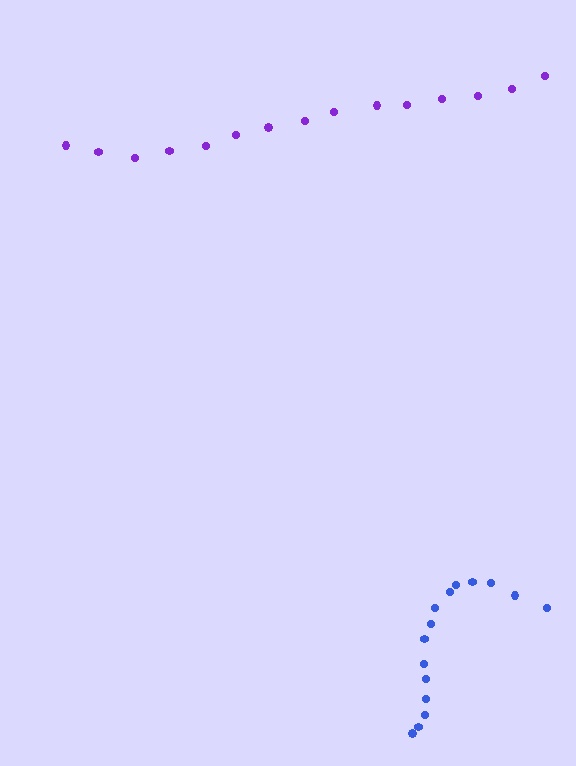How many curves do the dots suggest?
There are 2 distinct paths.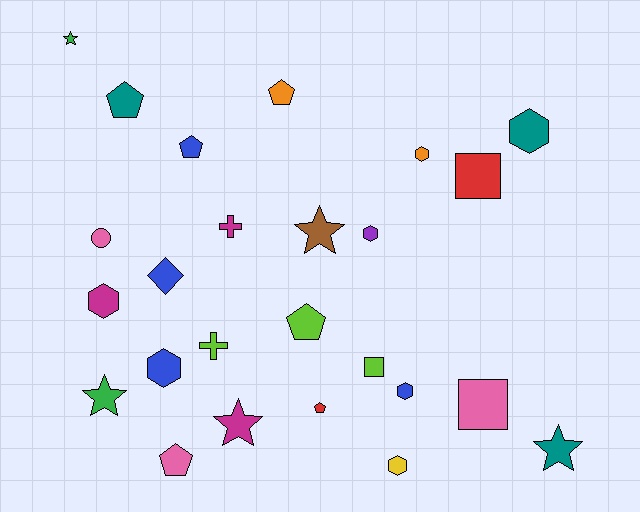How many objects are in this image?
There are 25 objects.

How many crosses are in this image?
There are 2 crosses.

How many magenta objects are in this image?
There are 3 magenta objects.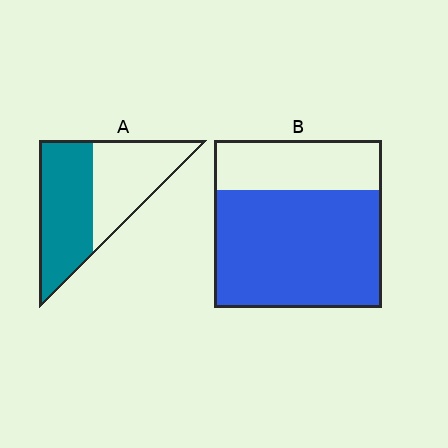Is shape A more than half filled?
Roughly half.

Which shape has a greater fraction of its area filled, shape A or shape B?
Shape B.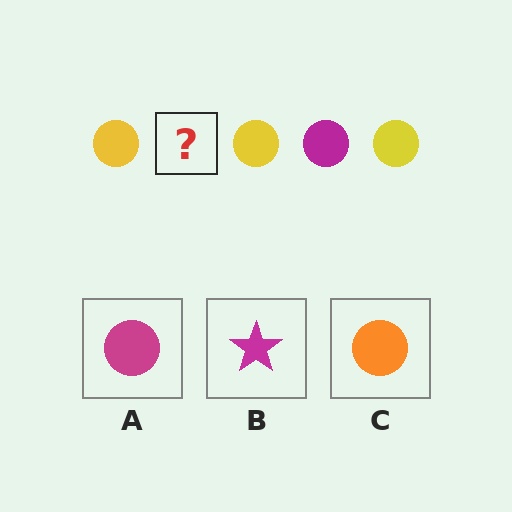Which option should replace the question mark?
Option A.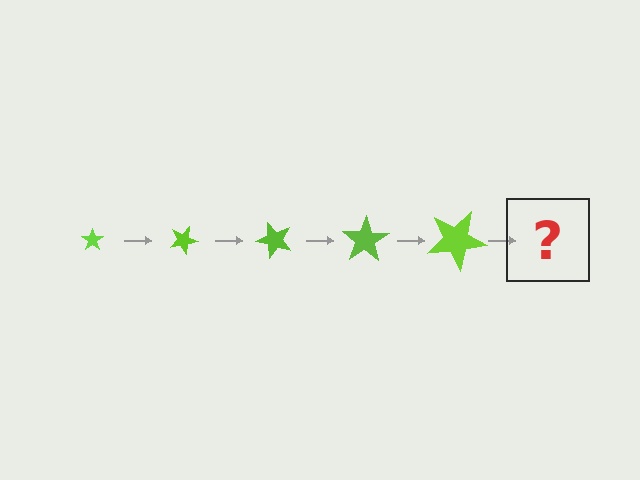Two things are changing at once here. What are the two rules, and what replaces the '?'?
The two rules are that the star grows larger each step and it rotates 25 degrees each step. The '?' should be a star, larger than the previous one and rotated 125 degrees from the start.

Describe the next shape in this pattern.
It should be a star, larger than the previous one and rotated 125 degrees from the start.